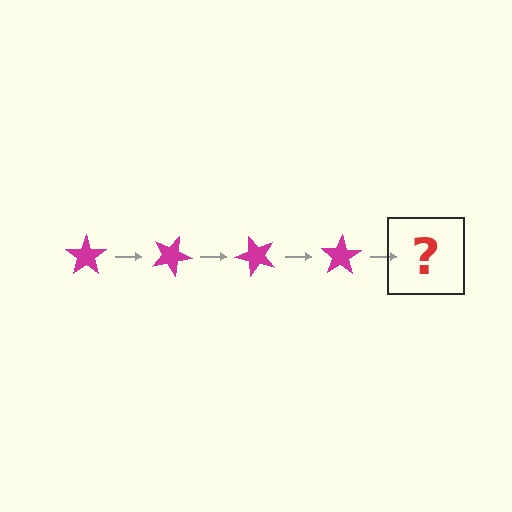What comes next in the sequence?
The next element should be a magenta star rotated 100 degrees.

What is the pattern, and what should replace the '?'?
The pattern is that the star rotates 25 degrees each step. The '?' should be a magenta star rotated 100 degrees.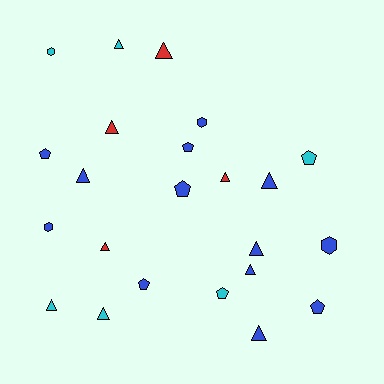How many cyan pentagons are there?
There are 2 cyan pentagons.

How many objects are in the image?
There are 23 objects.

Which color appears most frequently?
Blue, with 13 objects.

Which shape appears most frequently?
Triangle, with 12 objects.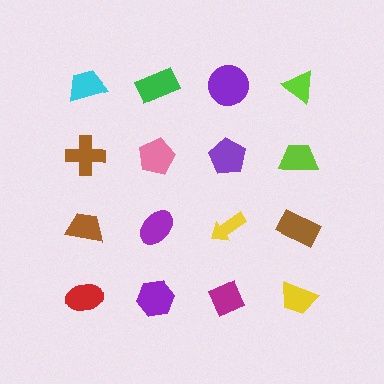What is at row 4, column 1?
A red ellipse.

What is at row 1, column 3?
A purple circle.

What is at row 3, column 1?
A brown trapezoid.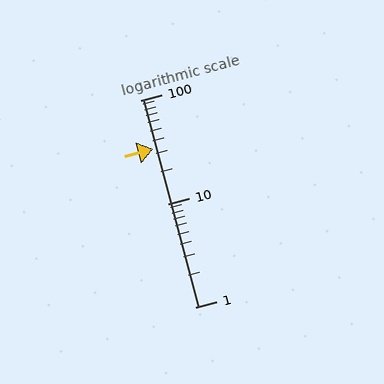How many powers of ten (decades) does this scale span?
The scale spans 2 decades, from 1 to 100.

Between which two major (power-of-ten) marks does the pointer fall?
The pointer is between 10 and 100.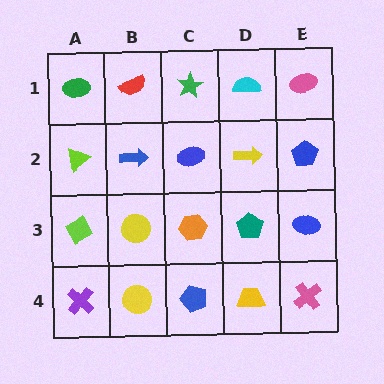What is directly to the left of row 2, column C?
A blue arrow.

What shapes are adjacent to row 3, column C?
A blue ellipse (row 2, column C), a blue pentagon (row 4, column C), a yellow circle (row 3, column B), a teal pentagon (row 3, column D).